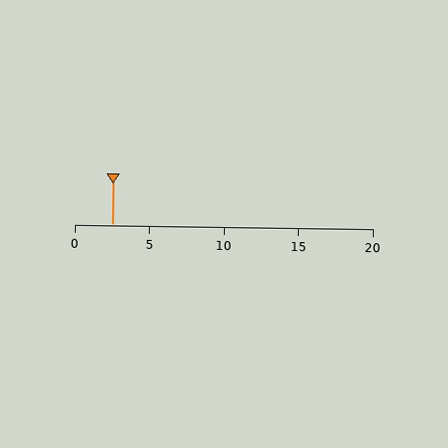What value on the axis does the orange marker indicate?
The marker indicates approximately 2.5.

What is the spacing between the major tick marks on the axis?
The major ticks are spaced 5 apart.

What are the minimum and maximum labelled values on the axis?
The axis runs from 0 to 20.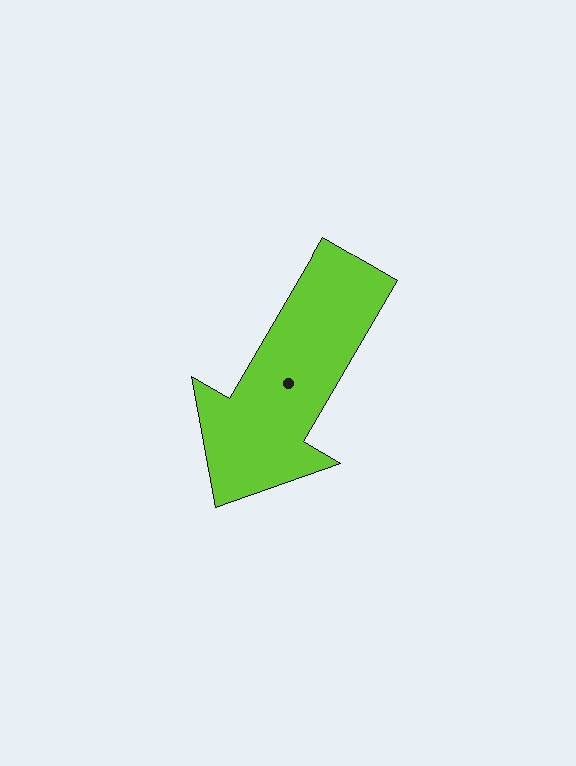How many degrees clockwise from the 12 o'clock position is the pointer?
Approximately 210 degrees.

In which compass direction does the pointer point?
Southwest.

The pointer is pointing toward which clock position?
Roughly 7 o'clock.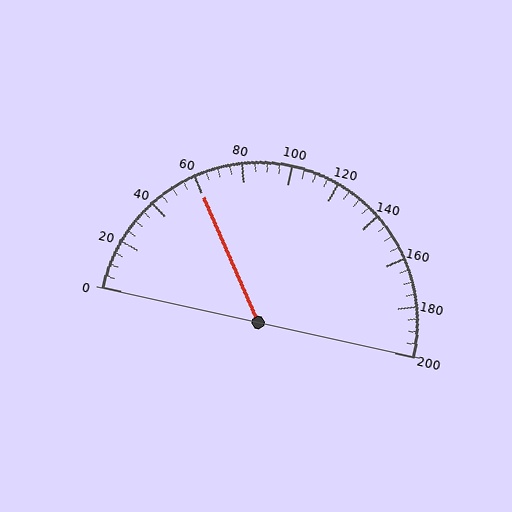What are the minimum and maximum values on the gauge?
The gauge ranges from 0 to 200.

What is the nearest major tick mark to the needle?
The nearest major tick mark is 60.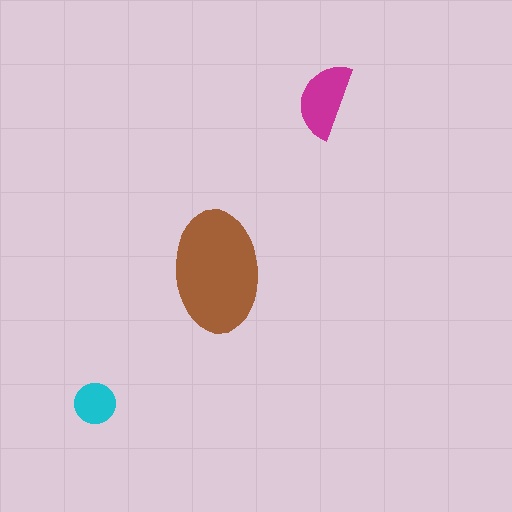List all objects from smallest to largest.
The cyan circle, the magenta semicircle, the brown ellipse.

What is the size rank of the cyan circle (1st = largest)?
3rd.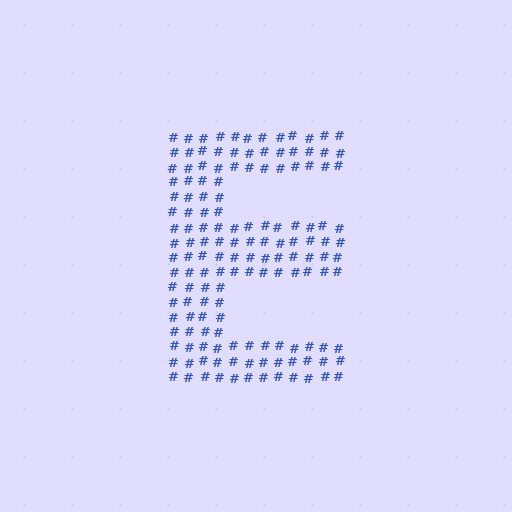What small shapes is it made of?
It is made of small hash symbols.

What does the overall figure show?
The overall figure shows the letter E.